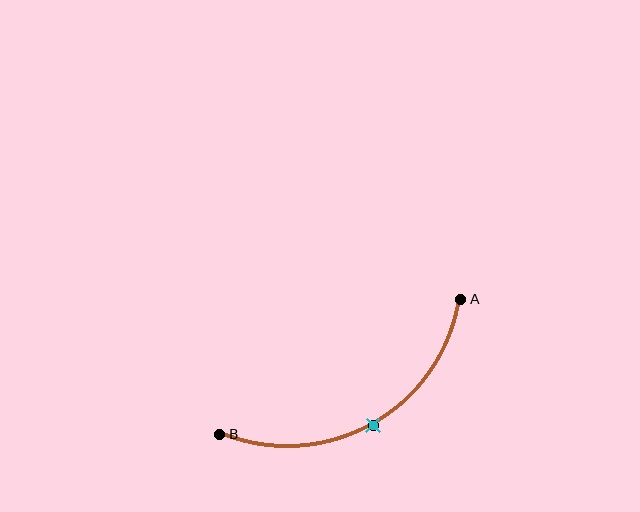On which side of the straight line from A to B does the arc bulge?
The arc bulges below the straight line connecting A and B.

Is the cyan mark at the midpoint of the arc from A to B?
Yes. The cyan mark lies on the arc at equal arc-length from both A and B — it is the arc midpoint.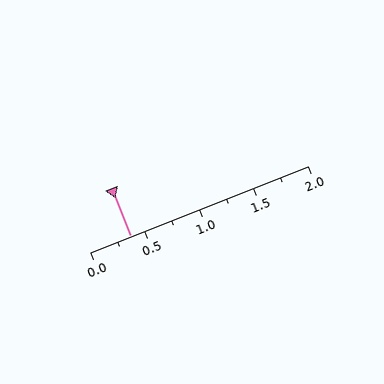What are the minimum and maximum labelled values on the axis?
The axis runs from 0.0 to 2.0.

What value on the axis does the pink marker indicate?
The marker indicates approximately 0.38.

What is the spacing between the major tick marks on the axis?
The major ticks are spaced 0.5 apart.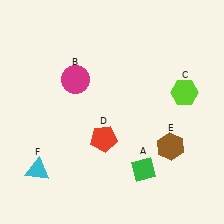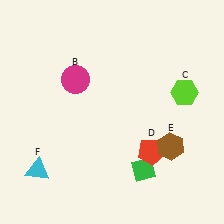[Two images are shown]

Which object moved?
The red pentagon (D) moved right.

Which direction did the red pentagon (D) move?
The red pentagon (D) moved right.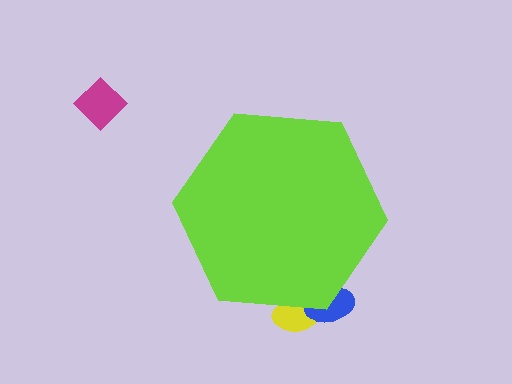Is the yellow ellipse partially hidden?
Yes, the yellow ellipse is partially hidden behind the lime hexagon.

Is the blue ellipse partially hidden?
Yes, the blue ellipse is partially hidden behind the lime hexagon.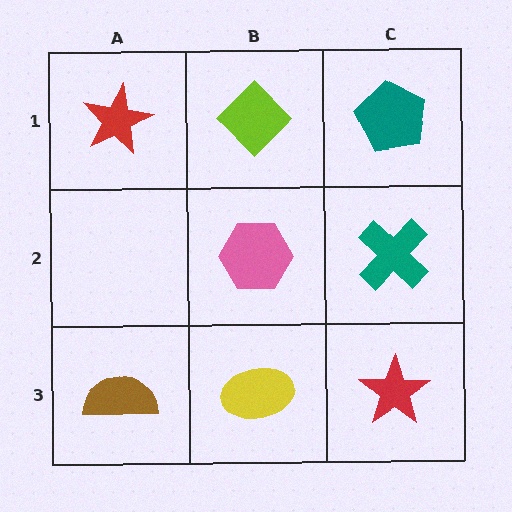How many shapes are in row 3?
3 shapes.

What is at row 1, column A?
A red star.